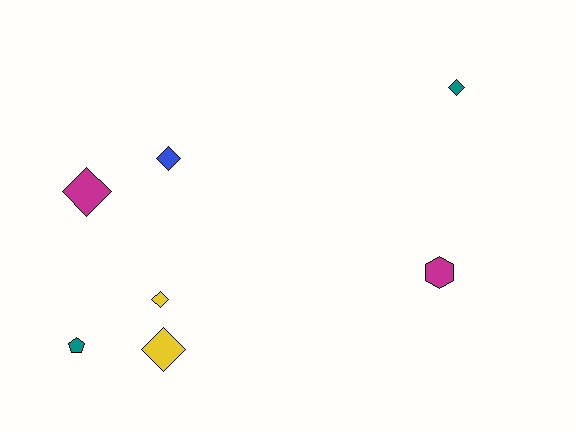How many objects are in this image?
There are 7 objects.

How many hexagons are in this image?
There is 1 hexagon.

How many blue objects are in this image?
There is 1 blue object.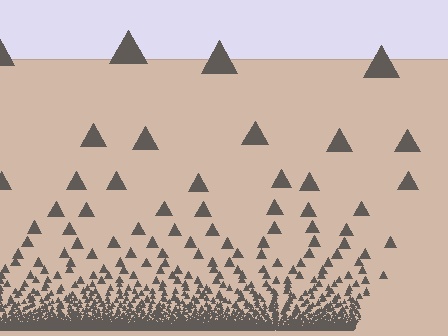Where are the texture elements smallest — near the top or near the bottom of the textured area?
Near the bottom.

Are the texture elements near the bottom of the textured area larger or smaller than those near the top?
Smaller. The gradient is inverted — elements near the bottom are smaller and denser.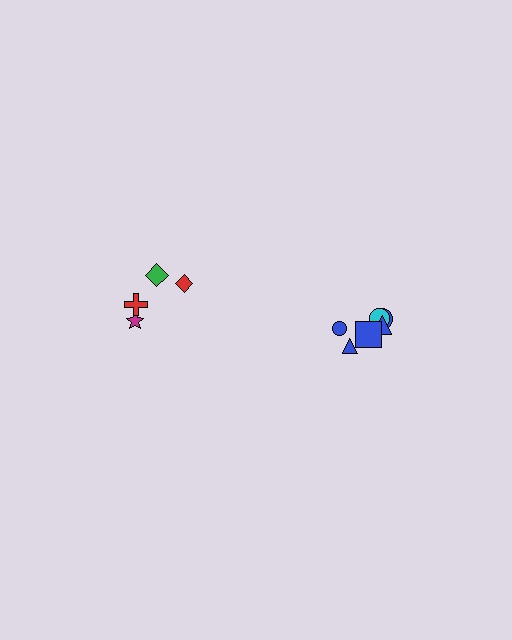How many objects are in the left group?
There are 4 objects.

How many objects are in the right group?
There are 6 objects.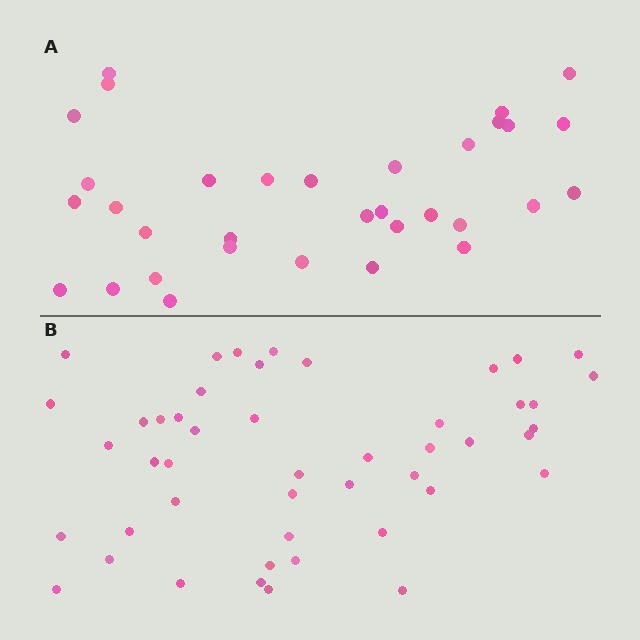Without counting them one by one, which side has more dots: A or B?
Region B (the bottom region) has more dots.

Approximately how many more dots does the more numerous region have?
Region B has approximately 15 more dots than region A.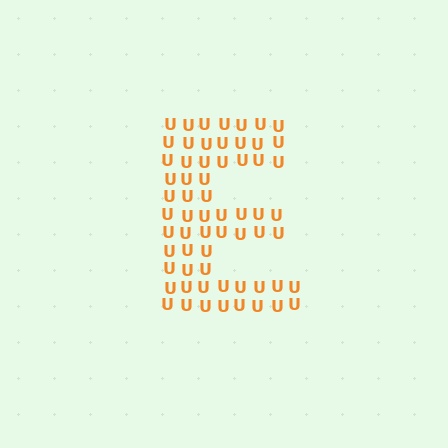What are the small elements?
The small elements are letter U's.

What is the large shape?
The large shape is the letter E.